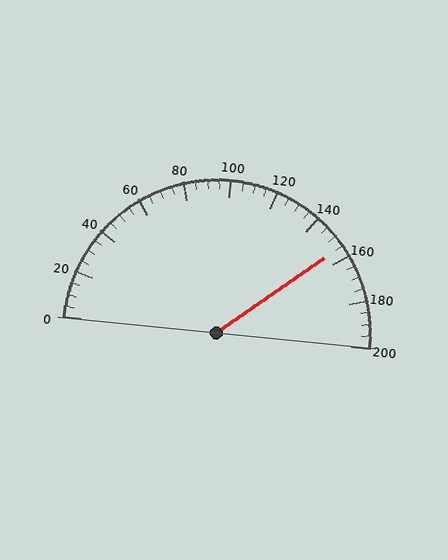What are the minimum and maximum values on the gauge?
The gauge ranges from 0 to 200.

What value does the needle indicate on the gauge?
The needle indicates approximately 155.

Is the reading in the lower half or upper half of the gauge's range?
The reading is in the upper half of the range (0 to 200).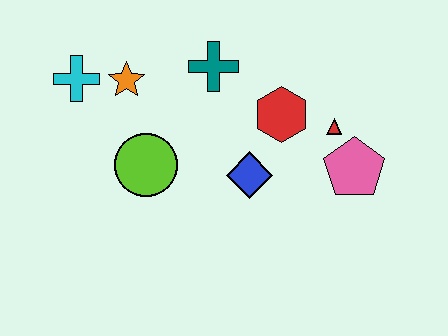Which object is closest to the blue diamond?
The red hexagon is closest to the blue diamond.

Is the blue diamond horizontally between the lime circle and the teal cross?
No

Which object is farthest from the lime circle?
The pink pentagon is farthest from the lime circle.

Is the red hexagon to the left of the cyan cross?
No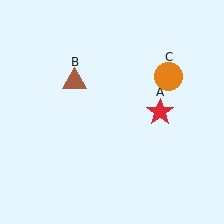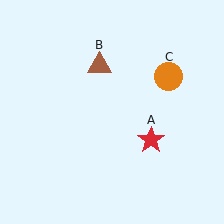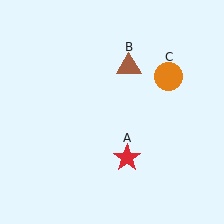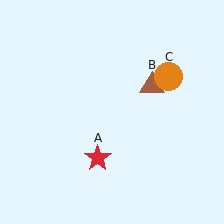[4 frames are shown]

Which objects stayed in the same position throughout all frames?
Orange circle (object C) remained stationary.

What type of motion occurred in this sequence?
The red star (object A), brown triangle (object B) rotated clockwise around the center of the scene.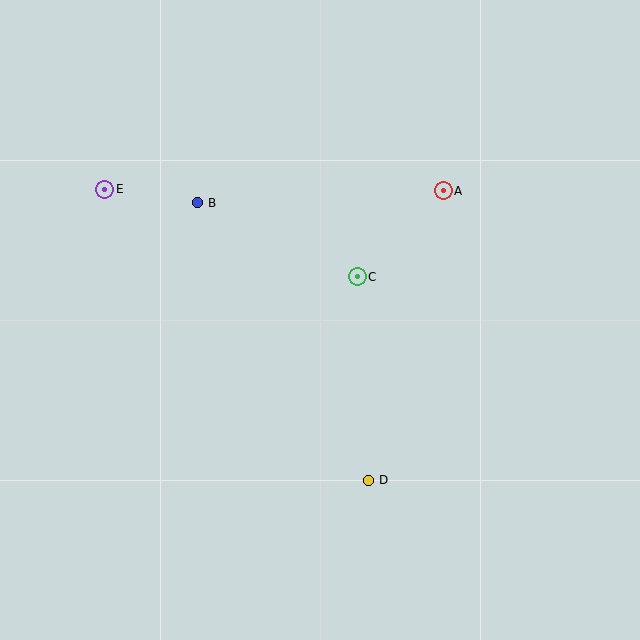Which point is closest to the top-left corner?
Point E is closest to the top-left corner.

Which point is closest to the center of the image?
Point C at (357, 277) is closest to the center.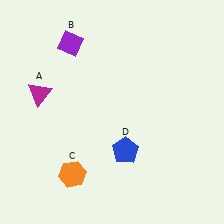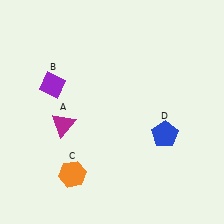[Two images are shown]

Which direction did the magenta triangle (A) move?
The magenta triangle (A) moved down.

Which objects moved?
The objects that moved are: the magenta triangle (A), the purple diamond (B), the blue pentagon (D).